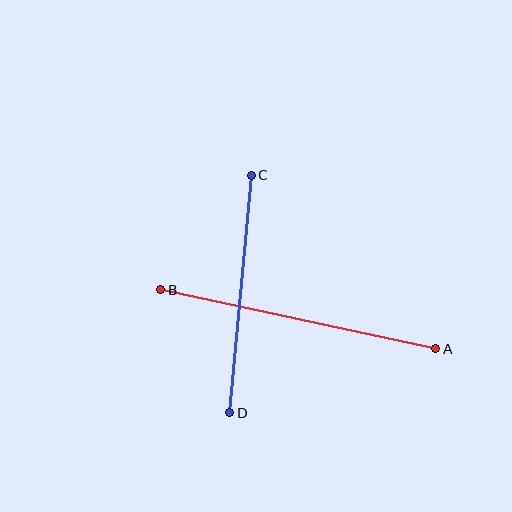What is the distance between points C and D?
The distance is approximately 239 pixels.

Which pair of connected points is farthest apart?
Points A and B are farthest apart.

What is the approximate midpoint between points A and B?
The midpoint is at approximately (298, 319) pixels.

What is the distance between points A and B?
The distance is approximately 281 pixels.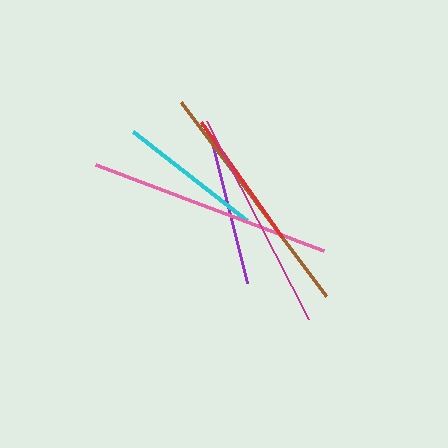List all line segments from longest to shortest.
From longest to shortest: pink, brown, magenta, cyan, purple, red.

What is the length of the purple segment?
The purple segment is approximately 145 pixels long.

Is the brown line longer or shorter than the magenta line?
The brown line is longer than the magenta line.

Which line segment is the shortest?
The red line is the shortest at approximately 141 pixels.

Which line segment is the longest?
The pink line is the longest at approximately 243 pixels.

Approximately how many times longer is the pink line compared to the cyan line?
The pink line is approximately 1.7 times the length of the cyan line.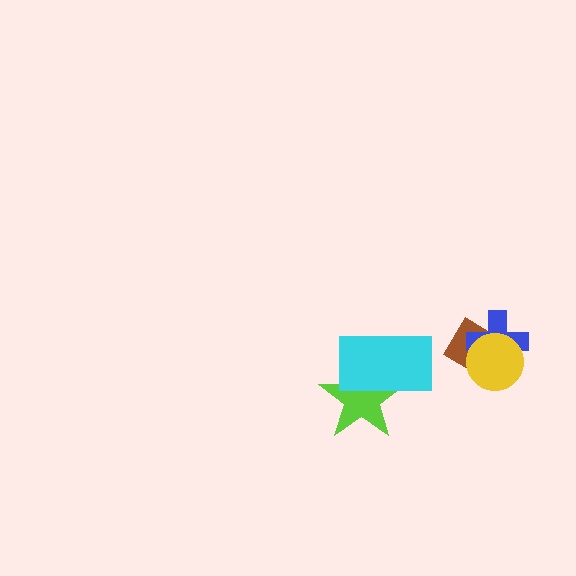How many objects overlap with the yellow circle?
2 objects overlap with the yellow circle.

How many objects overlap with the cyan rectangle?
1 object overlaps with the cyan rectangle.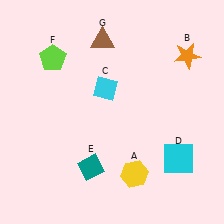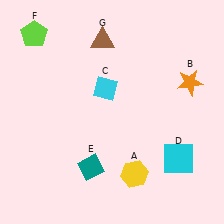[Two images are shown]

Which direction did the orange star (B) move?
The orange star (B) moved down.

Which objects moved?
The objects that moved are: the orange star (B), the lime pentagon (F).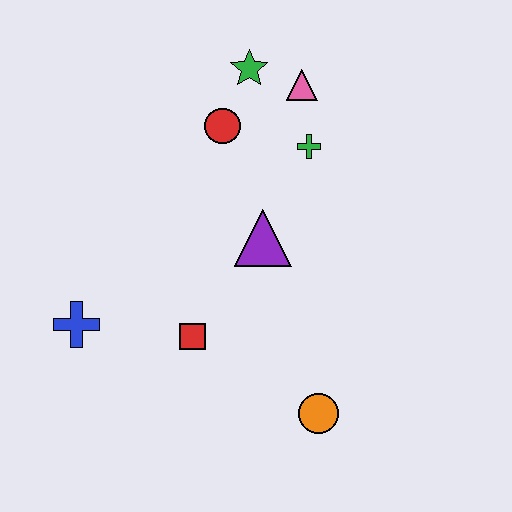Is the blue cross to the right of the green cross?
No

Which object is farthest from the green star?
The orange circle is farthest from the green star.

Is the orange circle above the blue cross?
No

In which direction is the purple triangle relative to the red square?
The purple triangle is above the red square.